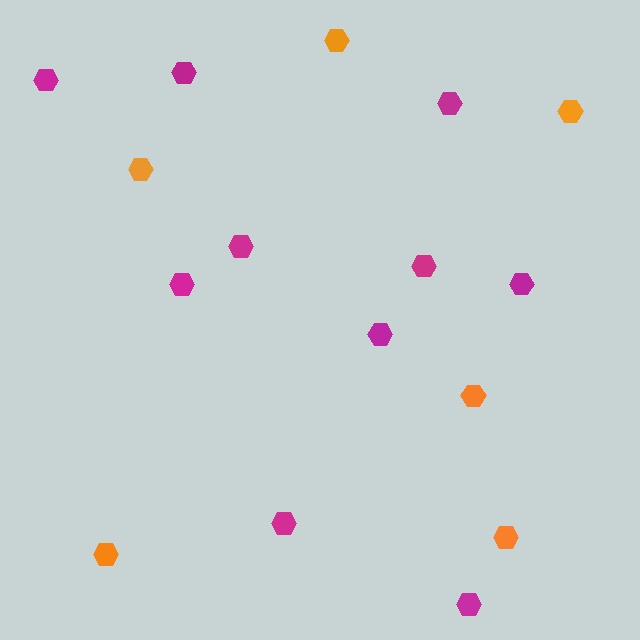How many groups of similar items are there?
There are 2 groups: one group of orange hexagons (6) and one group of magenta hexagons (10).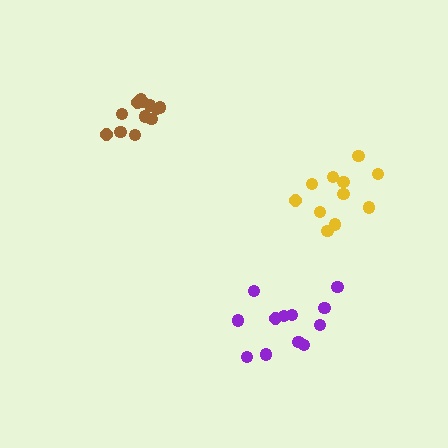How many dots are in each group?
Group 1: 11 dots, Group 2: 12 dots, Group 3: 13 dots (36 total).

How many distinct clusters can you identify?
There are 3 distinct clusters.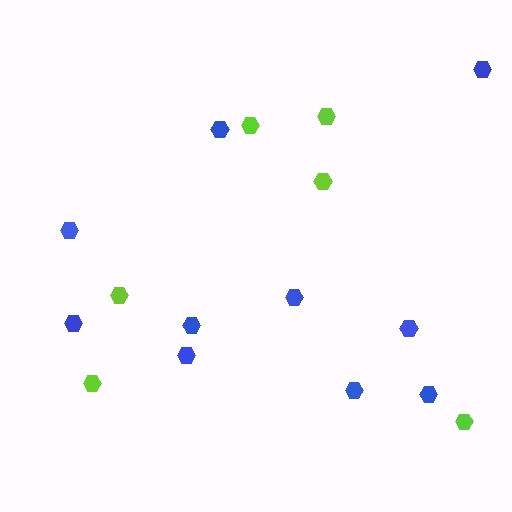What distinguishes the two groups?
There are 2 groups: one group of lime hexagons (6) and one group of blue hexagons (10).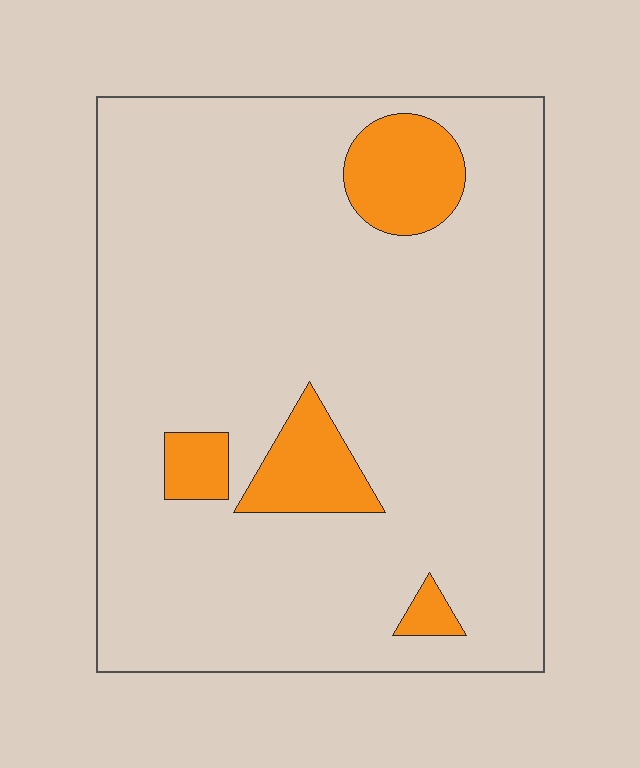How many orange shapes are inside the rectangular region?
4.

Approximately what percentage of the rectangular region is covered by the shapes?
Approximately 10%.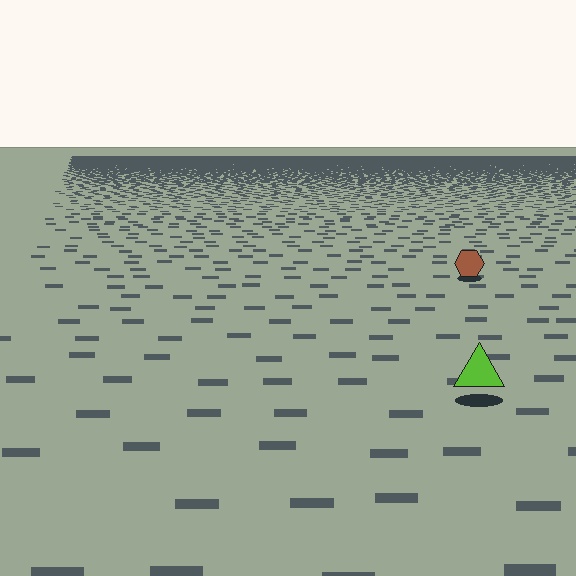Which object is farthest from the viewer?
The brown hexagon is farthest from the viewer. It appears smaller and the ground texture around it is denser.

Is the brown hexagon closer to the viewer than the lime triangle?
No. The lime triangle is closer — you can tell from the texture gradient: the ground texture is coarser near it.